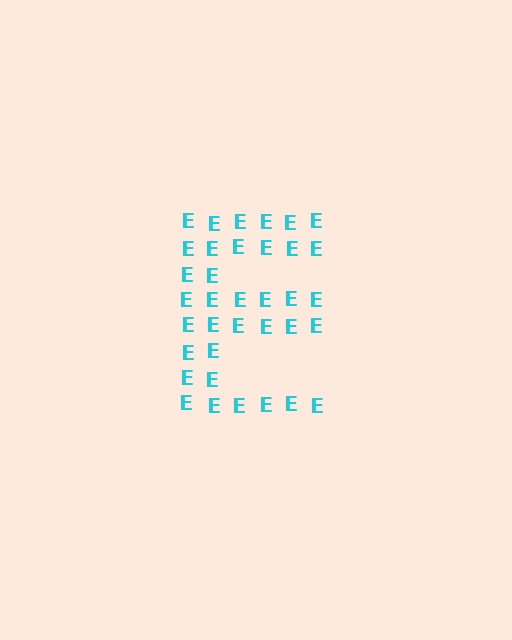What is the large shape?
The large shape is the letter E.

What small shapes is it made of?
It is made of small letter E's.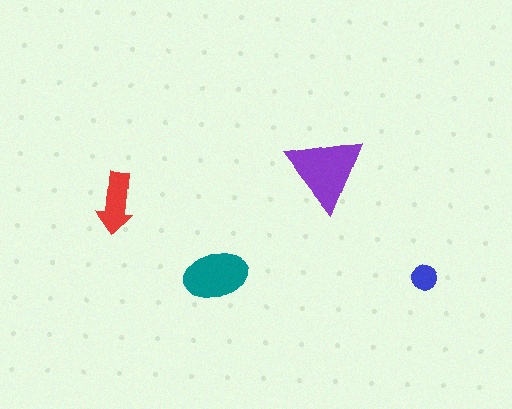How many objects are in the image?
There are 4 objects in the image.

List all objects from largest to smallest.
The purple triangle, the teal ellipse, the red arrow, the blue circle.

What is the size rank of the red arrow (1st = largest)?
3rd.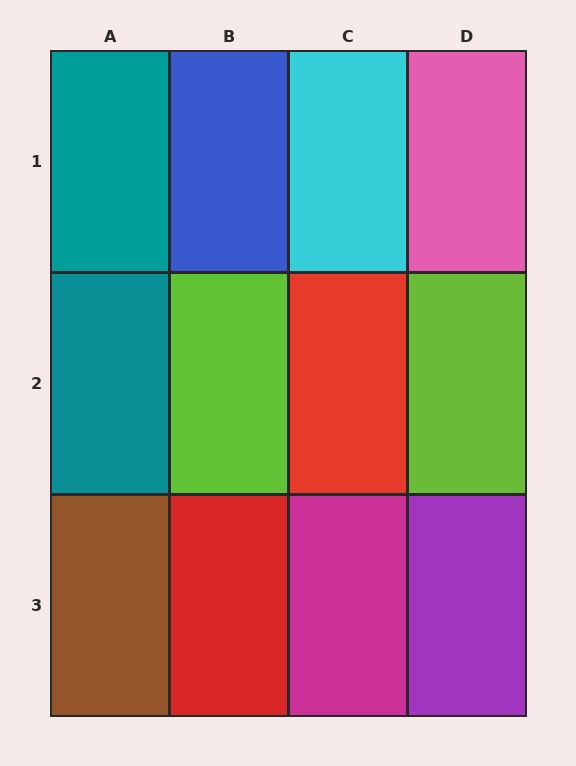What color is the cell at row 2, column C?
Red.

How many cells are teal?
2 cells are teal.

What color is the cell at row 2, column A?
Teal.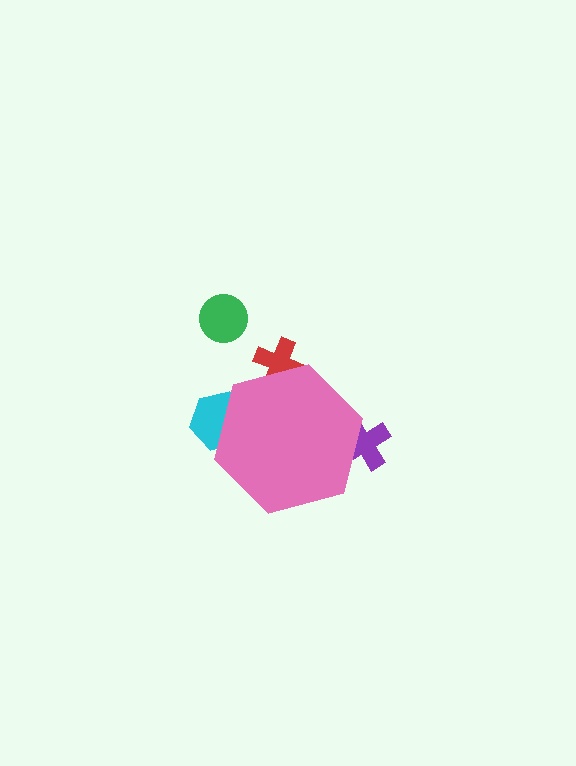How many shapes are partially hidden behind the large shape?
3 shapes are partially hidden.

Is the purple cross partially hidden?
Yes, the purple cross is partially hidden behind the pink hexagon.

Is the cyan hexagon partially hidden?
Yes, the cyan hexagon is partially hidden behind the pink hexagon.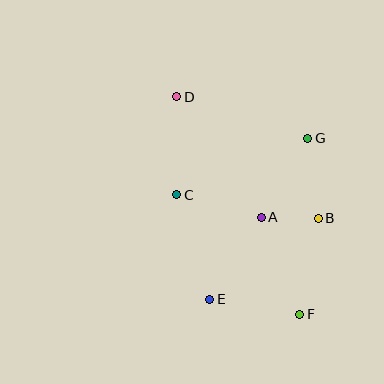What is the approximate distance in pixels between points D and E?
The distance between D and E is approximately 205 pixels.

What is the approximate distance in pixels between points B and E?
The distance between B and E is approximately 135 pixels.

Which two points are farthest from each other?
Points D and F are farthest from each other.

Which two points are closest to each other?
Points A and B are closest to each other.